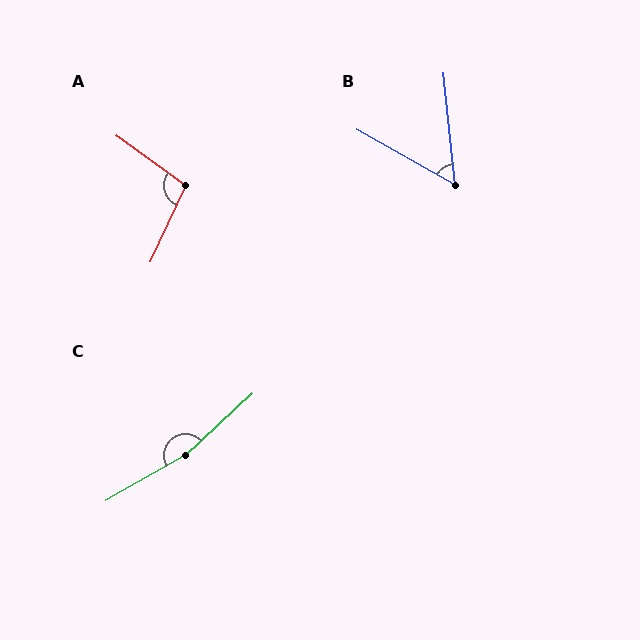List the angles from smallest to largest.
B (55°), A (100°), C (167°).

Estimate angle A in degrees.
Approximately 100 degrees.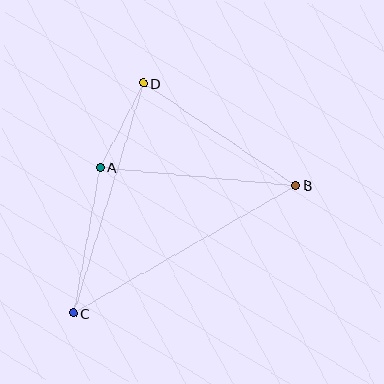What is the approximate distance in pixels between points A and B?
The distance between A and B is approximately 197 pixels.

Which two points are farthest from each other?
Points B and C are farthest from each other.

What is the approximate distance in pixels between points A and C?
The distance between A and C is approximately 148 pixels.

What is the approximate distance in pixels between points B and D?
The distance between B and D is approximately 183 pixels.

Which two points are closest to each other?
Points A and D are closest to each other.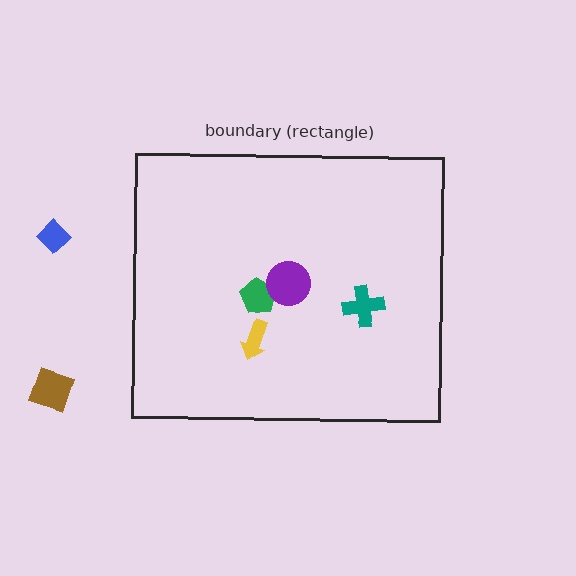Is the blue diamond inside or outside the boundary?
Outside.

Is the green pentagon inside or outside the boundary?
Inside.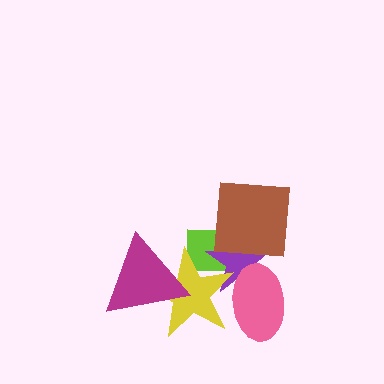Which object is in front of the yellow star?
The magenta triangle is in front of the yellow star.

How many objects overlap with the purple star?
4 objects overlap with the purple star.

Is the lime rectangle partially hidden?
Yes, it is partially covered by another shape.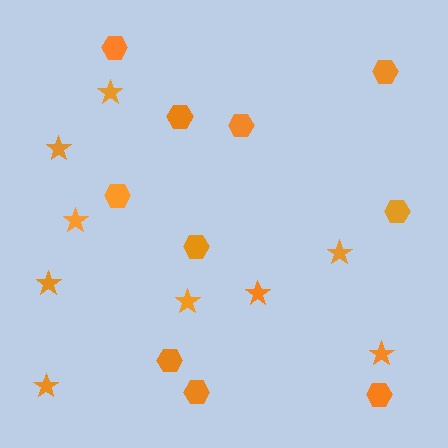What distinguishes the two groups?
There are 2 groups: one group of stars (9) and one group of hexagons (10).